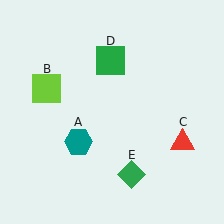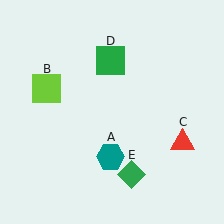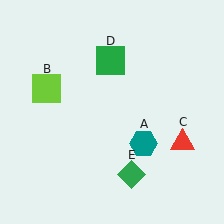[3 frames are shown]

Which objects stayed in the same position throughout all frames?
Lime square (object B) and red triangle (object C) and green square (object D) and green diamond (object E) remained stationary.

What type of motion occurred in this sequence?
The teal hexagon (object A) rotated counterclockwise around the center of the scene.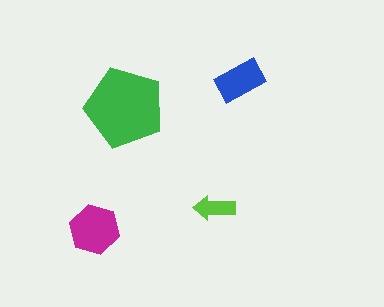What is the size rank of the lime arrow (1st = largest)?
4th.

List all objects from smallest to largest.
The lime arrow, the blue rectangle, the magenta hexagon, the green pentagon.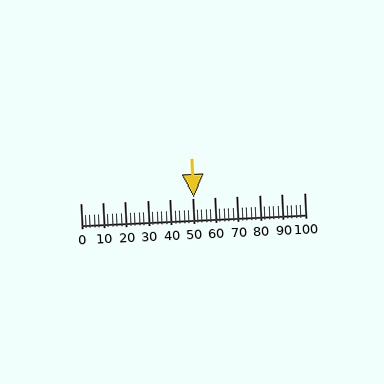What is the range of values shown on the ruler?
The ruler shows values from 0 to 100.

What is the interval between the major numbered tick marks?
The major tick marks are spaced 10 units apart.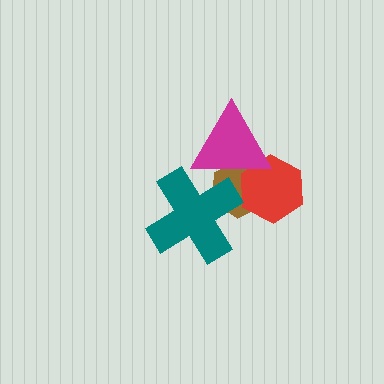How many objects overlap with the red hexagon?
2 objects overlap with the red hexagon.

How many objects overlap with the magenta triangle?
3 objects overlap with the magenta triangle.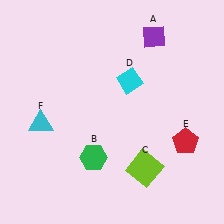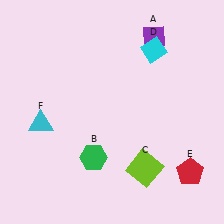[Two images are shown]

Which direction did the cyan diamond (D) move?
The cyan diamond (D) moved up.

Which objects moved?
The objects that moved are: the cyan diamond (D), the red pentagon (E).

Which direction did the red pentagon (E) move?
The red pentagon (E) moved down.